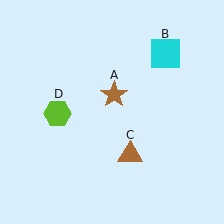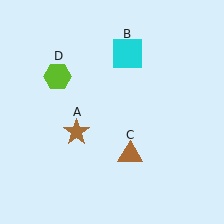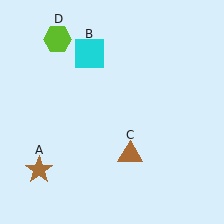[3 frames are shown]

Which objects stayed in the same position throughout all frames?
Brown triangle (object C) remained stationary.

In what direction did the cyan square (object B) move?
The cyan square (object B) moved left.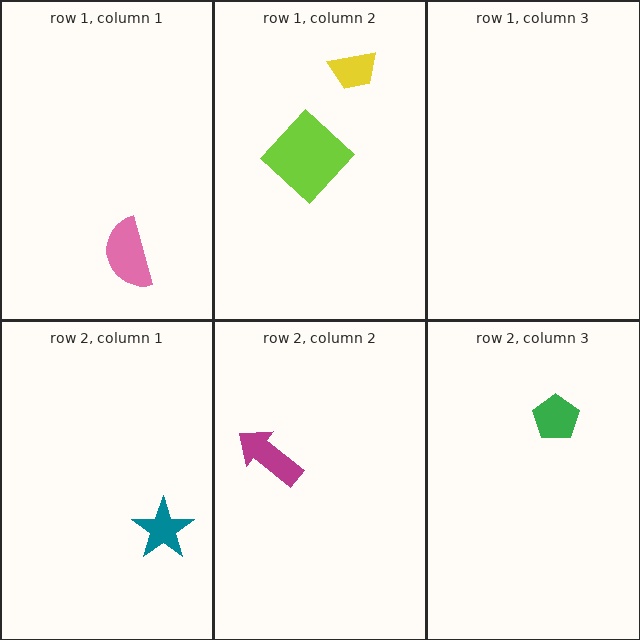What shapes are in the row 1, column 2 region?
The yellow trapezoid, the lime diamond.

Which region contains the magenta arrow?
The row 2, column 2 region.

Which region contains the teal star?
The row 2, column 1 region.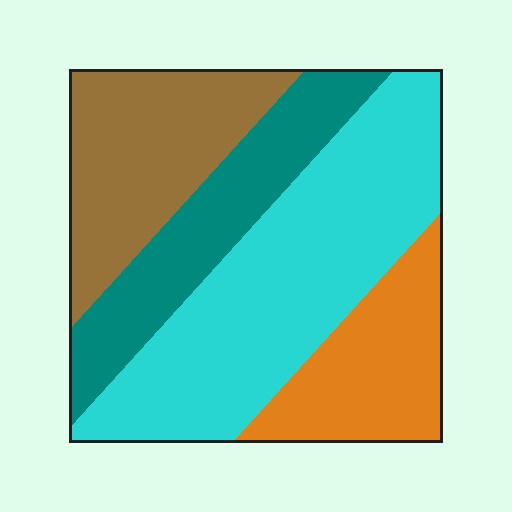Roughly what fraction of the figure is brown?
Brown covers about 20% of the figure.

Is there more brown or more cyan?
Cyan.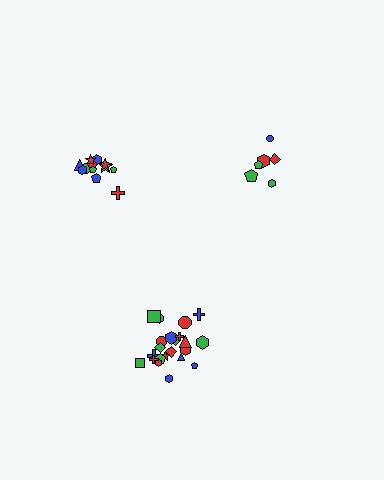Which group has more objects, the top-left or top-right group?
The top-left group.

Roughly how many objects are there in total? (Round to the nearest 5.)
Roughly 40 objects in total.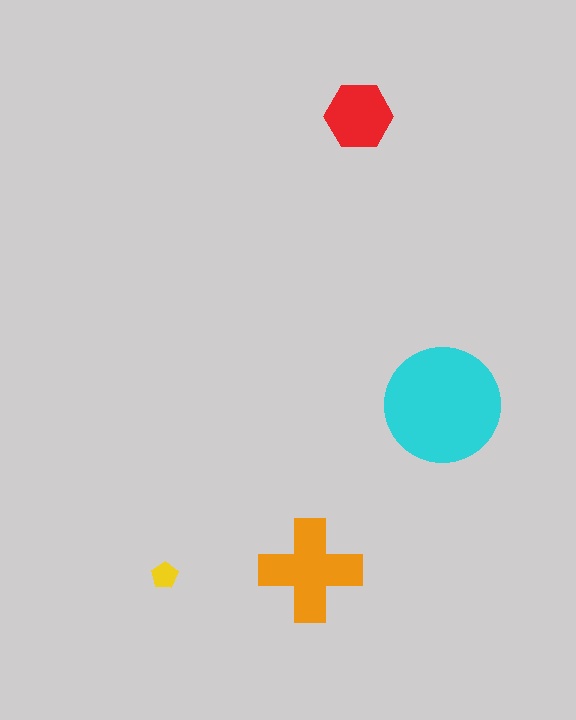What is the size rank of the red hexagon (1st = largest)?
3rd.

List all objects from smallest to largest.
The yellow pentagon, the red hexagon, the orange cross, the cyan circle.